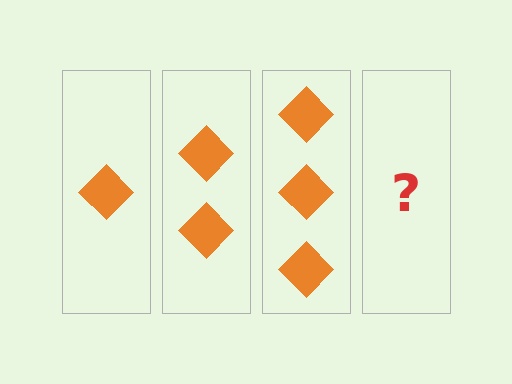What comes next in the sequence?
The next element should be 4 diamonds.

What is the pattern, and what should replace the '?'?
The pattern is that each step adds one more diamond. The '?' should be 4 diamonds.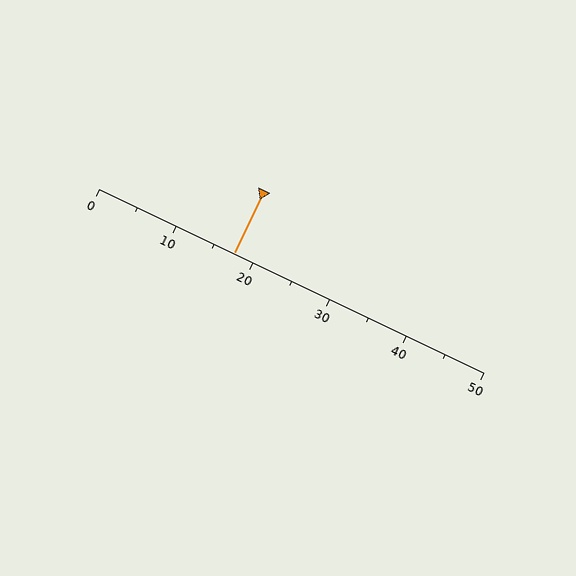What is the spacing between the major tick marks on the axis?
The major ticks are spaced 10 apart.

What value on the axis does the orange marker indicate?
The marker indicates approximately 17.5.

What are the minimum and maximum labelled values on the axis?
The axis runs from 0 to 50.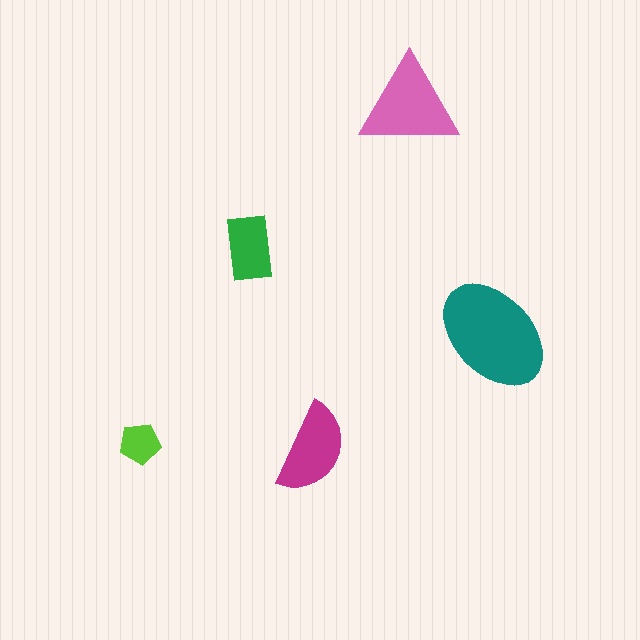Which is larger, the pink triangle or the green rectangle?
The pink triangle.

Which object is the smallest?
The lime pentagon.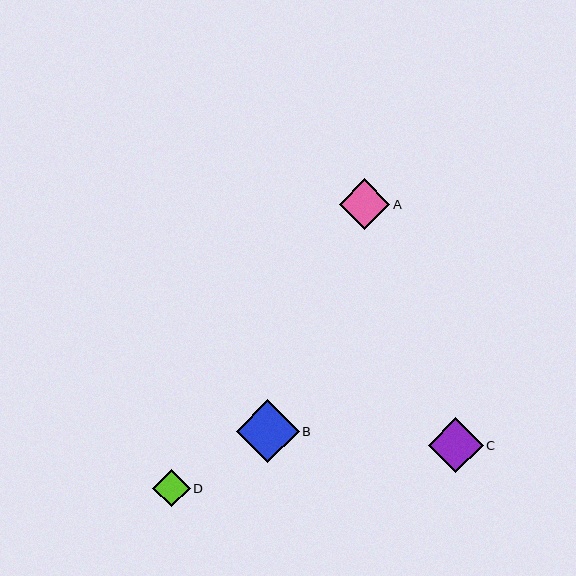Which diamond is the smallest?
Diamond D is the smallest with a size of approximately 38 pixels.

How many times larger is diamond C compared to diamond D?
Diamond C is approximately 1.4 times the size of diamond D.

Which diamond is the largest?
Diamond B is the largest with a size of approximately 63 pixels.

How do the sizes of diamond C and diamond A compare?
Diamond C and diamond A are approximately the same size.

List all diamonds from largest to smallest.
From largest to smallest: B, C, A, D.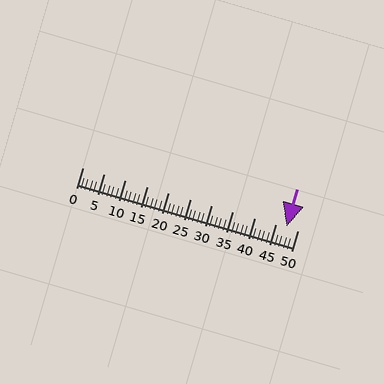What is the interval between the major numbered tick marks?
The major tick marks are spaced 5 units apart.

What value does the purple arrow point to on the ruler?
The purple arrow points to approximately 47.